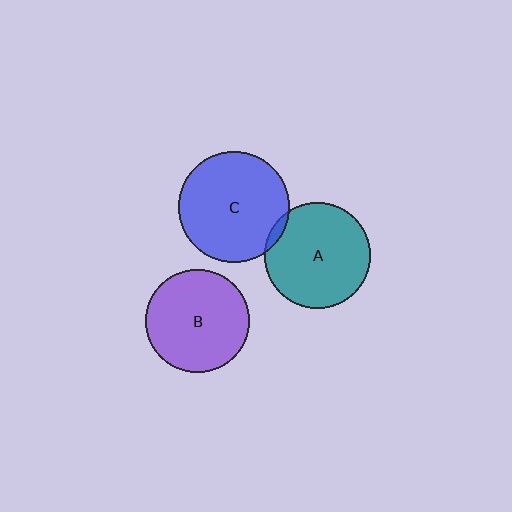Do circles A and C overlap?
Yes.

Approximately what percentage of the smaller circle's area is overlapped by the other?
Approximately 5%.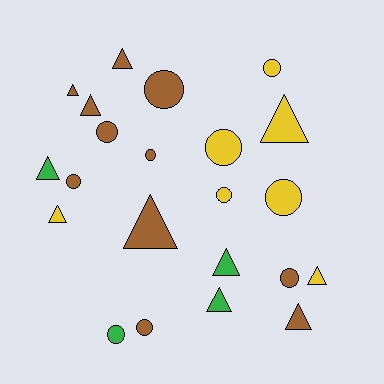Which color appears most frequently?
Brown, with 11 objects.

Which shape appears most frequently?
Triangle, with 11 objects.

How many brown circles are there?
There are 6 brown circles.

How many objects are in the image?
There are 22 objects.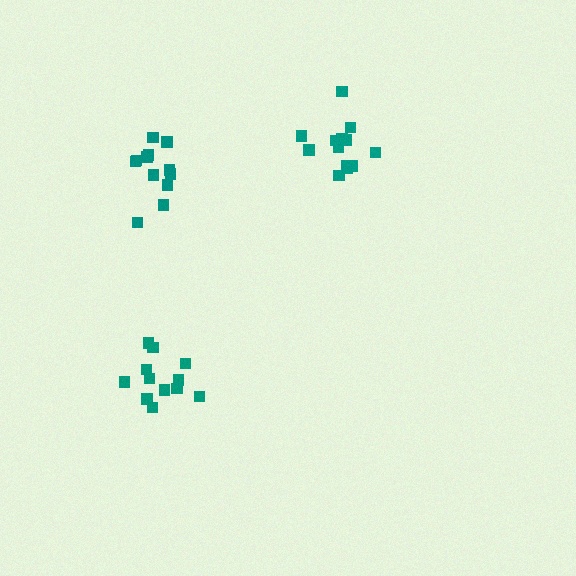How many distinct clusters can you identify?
There are 3 distinct clusters.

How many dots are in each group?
Group 1: 12 dots, Group 2: 12 dots, Group 3: 13 dots (37 total).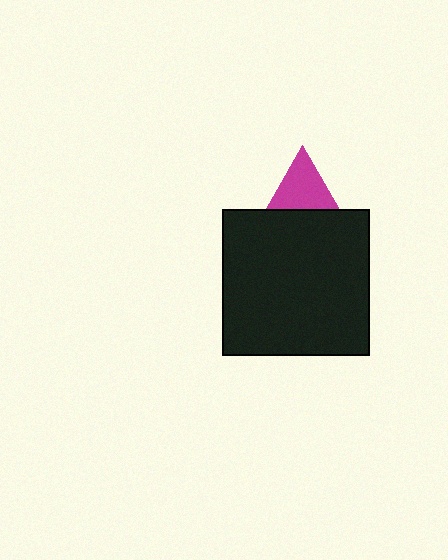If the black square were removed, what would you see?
You would see the complete magenta triangle.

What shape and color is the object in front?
The object in front is a black square.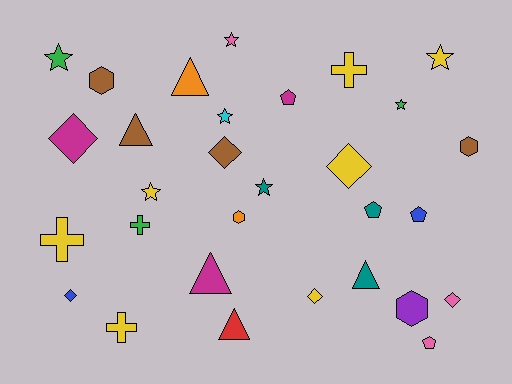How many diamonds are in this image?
There are 6 diamonds.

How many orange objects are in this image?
There are 2 orange objects.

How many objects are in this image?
There are 30 objects.